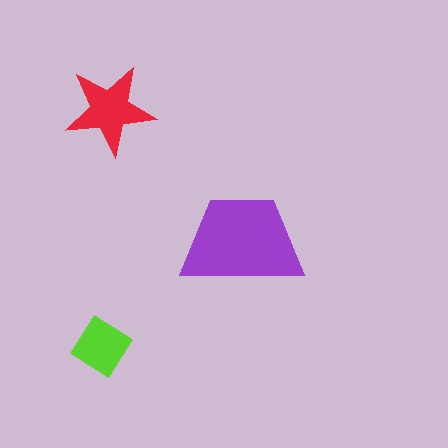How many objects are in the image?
There are 3 objects in the image.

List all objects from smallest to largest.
The lime diamond, the red star, the purple trapezoid.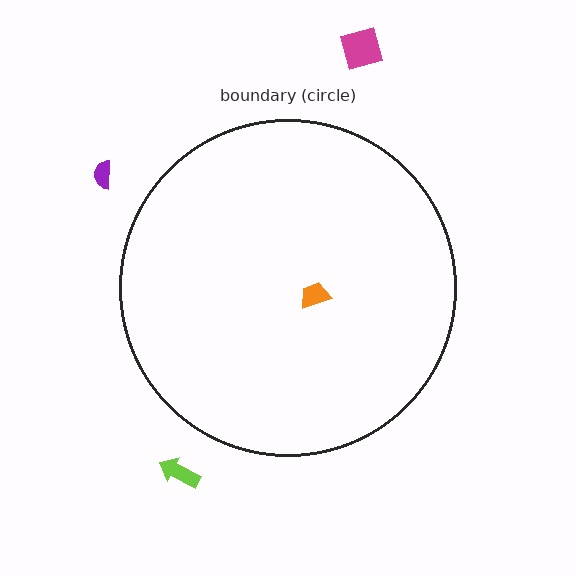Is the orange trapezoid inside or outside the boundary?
Inside.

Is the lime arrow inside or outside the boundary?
Outside.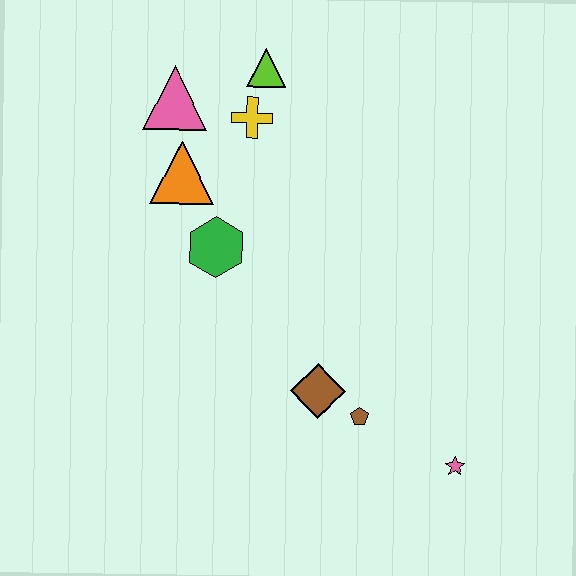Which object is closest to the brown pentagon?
The brown diamond is closest to the brown pentagon.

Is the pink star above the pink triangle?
No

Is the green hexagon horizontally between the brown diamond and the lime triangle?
No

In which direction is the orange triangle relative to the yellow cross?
The orange triangle is to the left of the yellow cross.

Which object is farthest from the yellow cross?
The pink star is farthest from the yellow cross.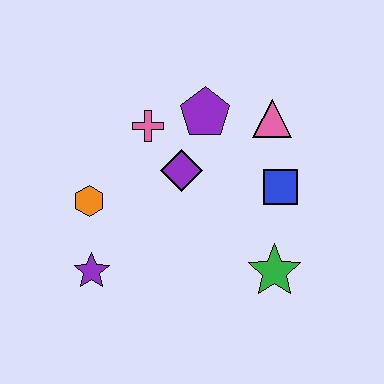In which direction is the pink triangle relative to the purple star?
The pink triangle is to the right of the purple star.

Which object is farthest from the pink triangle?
The purple star is farthest from the pink triangle.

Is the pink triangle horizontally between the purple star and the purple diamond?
No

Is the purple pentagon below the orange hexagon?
No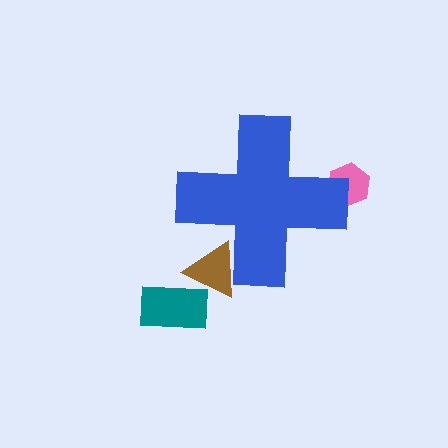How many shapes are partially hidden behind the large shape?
2 shapes are partially hidden.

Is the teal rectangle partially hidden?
No, the teal rectangle is fully visible.